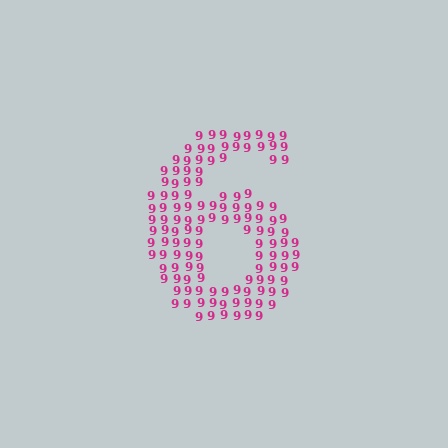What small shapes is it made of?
It is made of small digit 9's.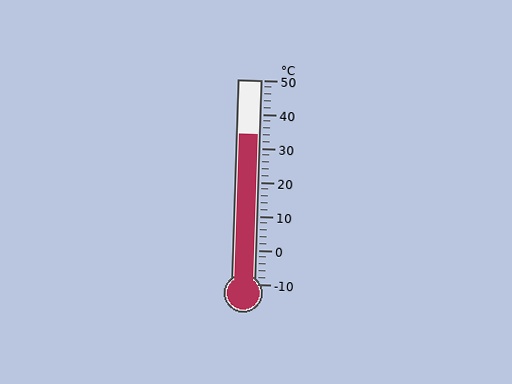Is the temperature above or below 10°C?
The temperature is above 10°C.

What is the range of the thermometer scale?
The thermometer scale ranges from -10°C to 50°C.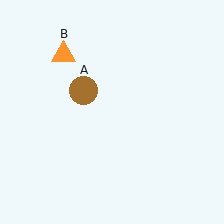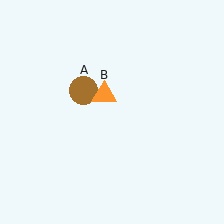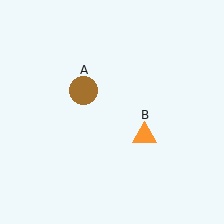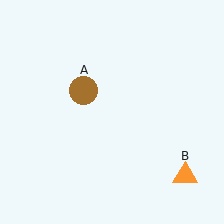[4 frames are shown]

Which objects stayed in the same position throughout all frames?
Brown circle (object A) remained stationary.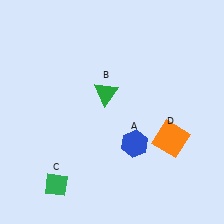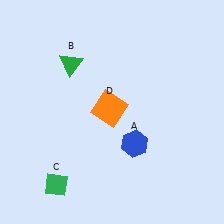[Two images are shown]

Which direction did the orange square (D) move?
The orange square (D) moved left.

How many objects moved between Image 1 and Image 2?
2 objects moved between the two images.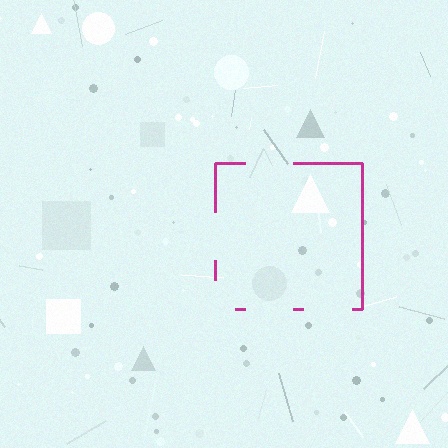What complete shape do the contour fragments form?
The contour fragments form a square.